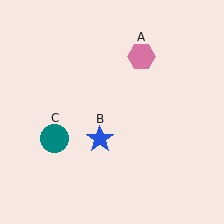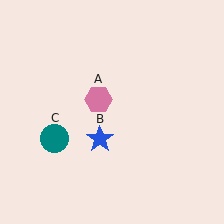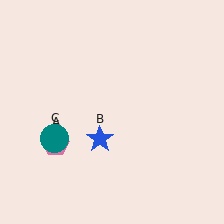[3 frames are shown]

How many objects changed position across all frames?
1 object changed position: pink hexagon (object A).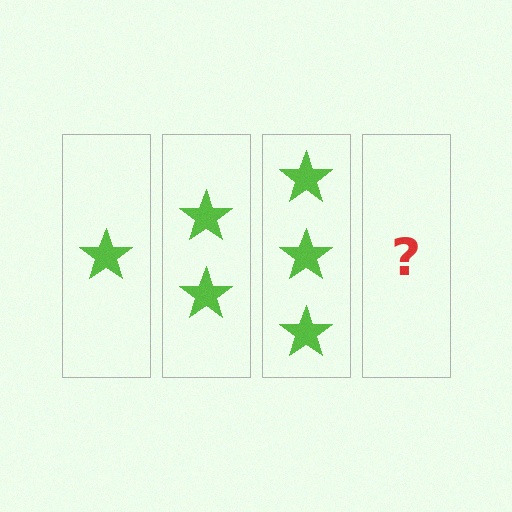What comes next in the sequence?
The next element should be 4 stars.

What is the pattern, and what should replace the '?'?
The pattern is that each step adds one more star. The '?' should be 4 stars.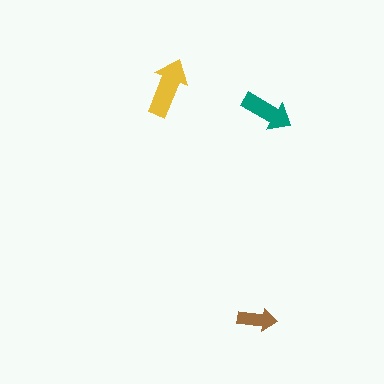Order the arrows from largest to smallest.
the yellow one, the teal one, the brown one.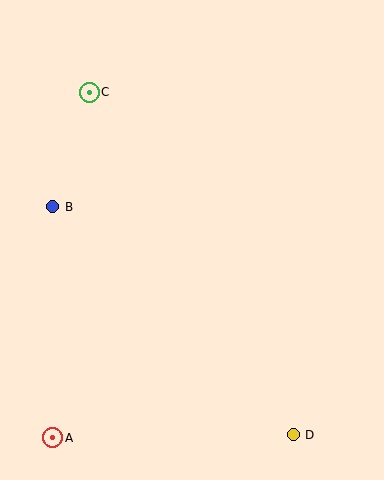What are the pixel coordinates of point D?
Point D is at (293, 435).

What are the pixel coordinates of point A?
Point A is at (53, 438).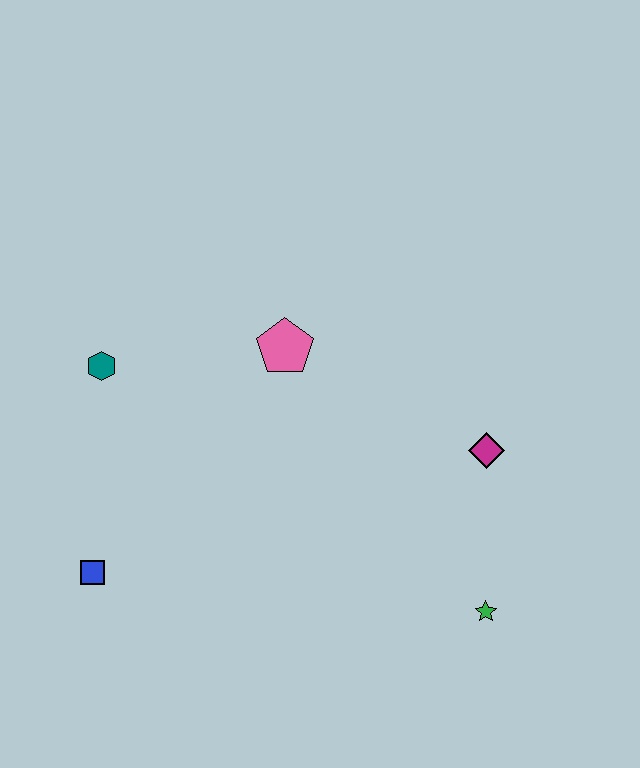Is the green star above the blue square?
No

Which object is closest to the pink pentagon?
The teal hexagon is closest to the pink pentagon.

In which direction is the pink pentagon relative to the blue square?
The pink pentagon is above the blue square.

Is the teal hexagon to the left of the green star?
Yes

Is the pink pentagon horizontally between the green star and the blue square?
Yes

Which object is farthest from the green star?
The teal hexagon is farthest from the green star.